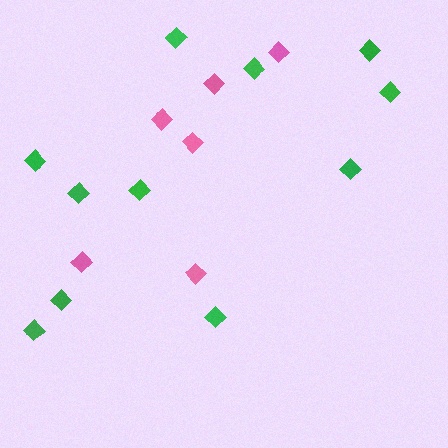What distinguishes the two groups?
There are 2 groups: one group of pink diamonds (6) and one group of green diamonds (11).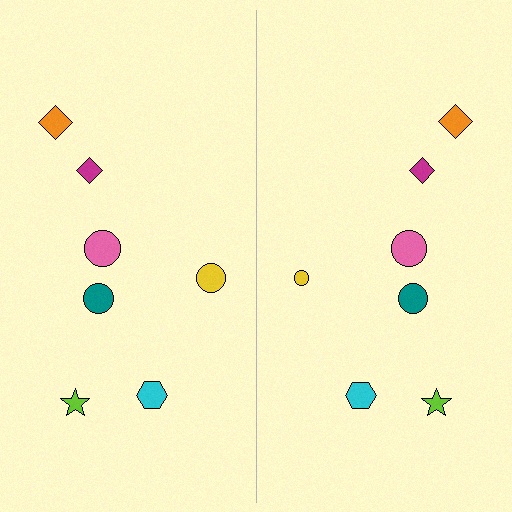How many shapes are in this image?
There are 14 shapes in this image.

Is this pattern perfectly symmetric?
No, the pattern is not perfectly symmetric. The yellow circle on the right side has a different size than its mirror counterpart.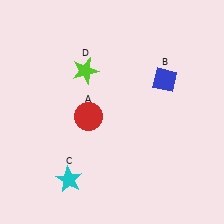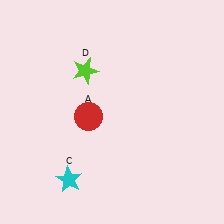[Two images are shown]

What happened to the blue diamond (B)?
The blue diamond (B) was removed in Image 2. It was in the top-right area of Image 1.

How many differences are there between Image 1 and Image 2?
There is 1 difference between the two images.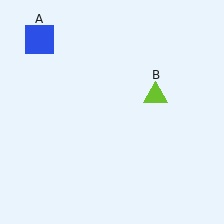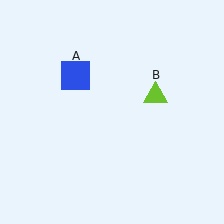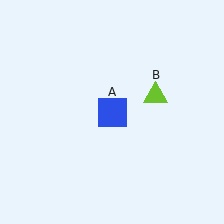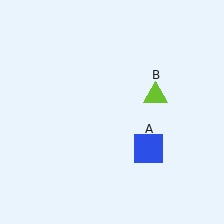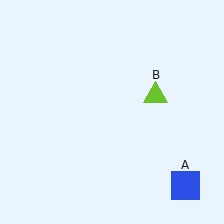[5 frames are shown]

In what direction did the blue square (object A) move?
The blue square (object A) moved down and to the right.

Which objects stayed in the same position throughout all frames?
Lime triangle (object B) remained stationary.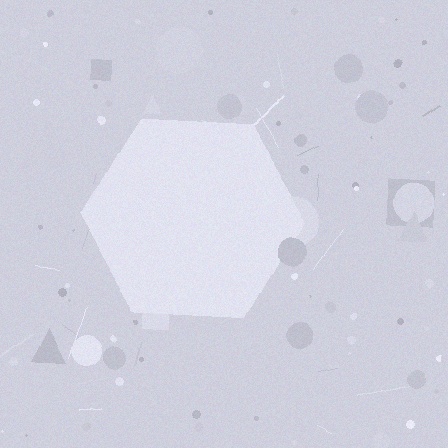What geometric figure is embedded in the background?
A hexagon is embedded in the background.